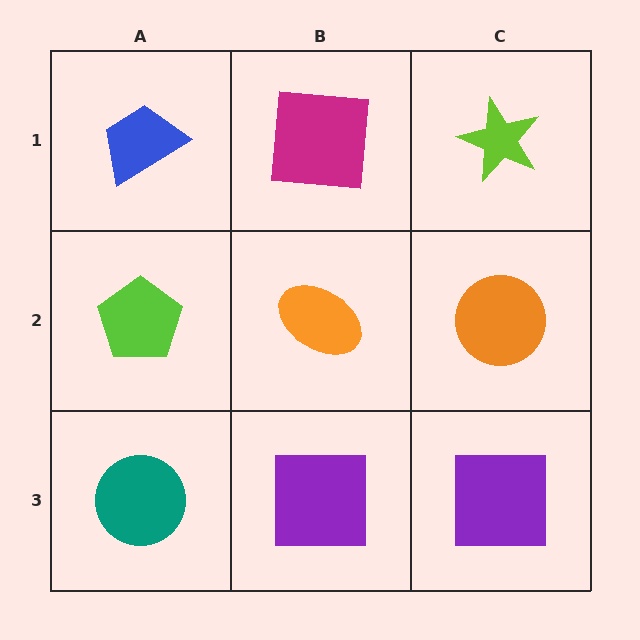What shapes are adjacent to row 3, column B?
An orange ellipse (row 2, column B), a teal circle (row 3, column A), a purple square (row 3, column C).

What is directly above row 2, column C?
A lime star.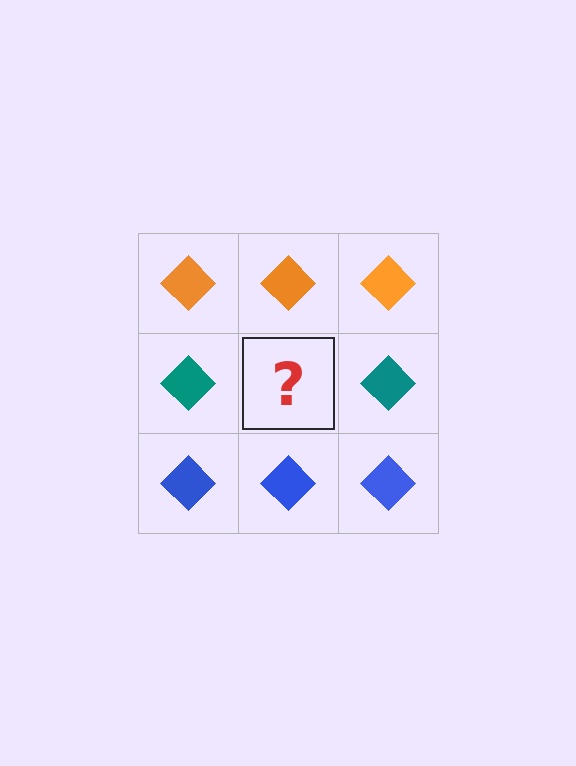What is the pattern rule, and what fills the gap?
The rule is that each row has a consistent color. The gap should be filled with a teal diamond.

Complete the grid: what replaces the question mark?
The question mark should be replaced with a teal diamond.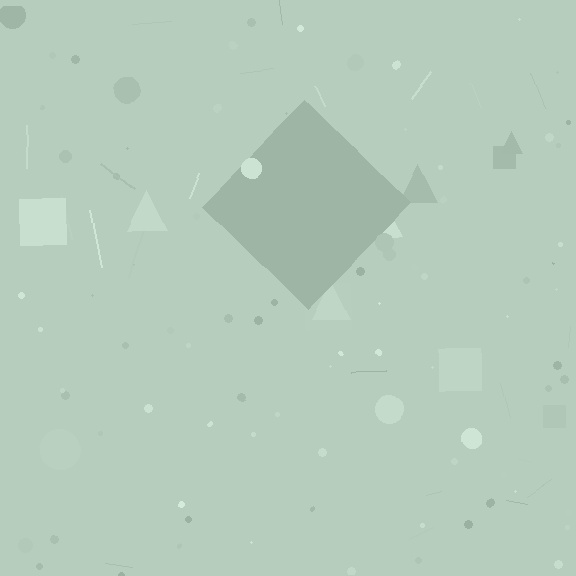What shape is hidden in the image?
A diamond is hidden in the image.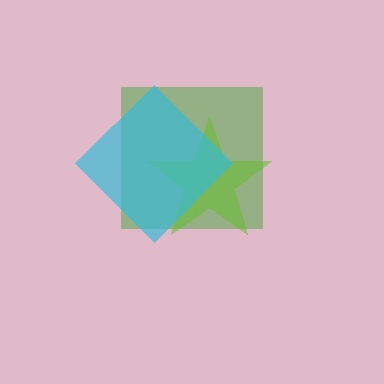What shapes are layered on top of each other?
The layered shapes are: a green square, a lime star, a cyan diamond.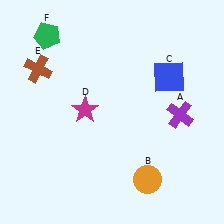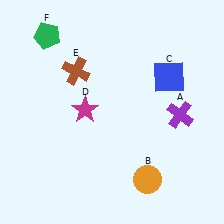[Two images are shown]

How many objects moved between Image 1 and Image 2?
1 object moved between the two images.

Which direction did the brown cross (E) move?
The brown cross (E) moved right.